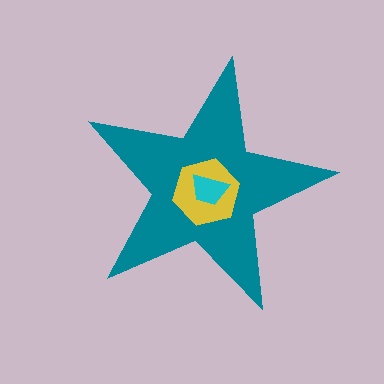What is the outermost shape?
The teal star.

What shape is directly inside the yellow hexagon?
The cyan trapezoid.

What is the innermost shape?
The cyan trapezoid.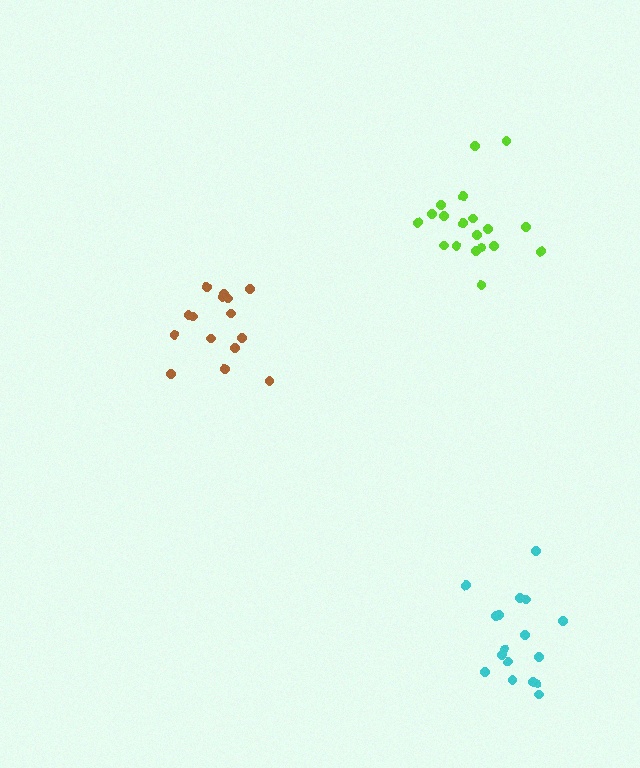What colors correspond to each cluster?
The clusters are colored: brown, lime, cyan.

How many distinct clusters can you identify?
There are 3 distinct clusters.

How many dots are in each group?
Group 1: 15 dots, Group 2: 19 dots, Group 3: 17 dots (51 total).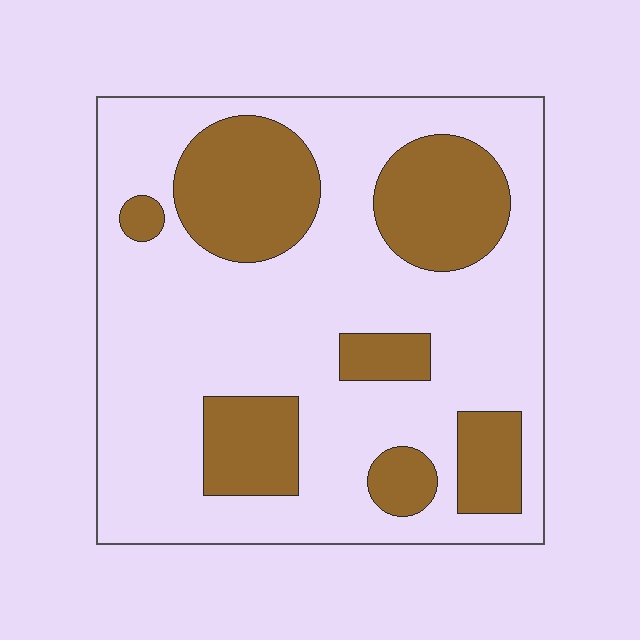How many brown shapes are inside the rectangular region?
7.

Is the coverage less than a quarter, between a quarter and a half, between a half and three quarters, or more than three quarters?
Between a quarter and a half.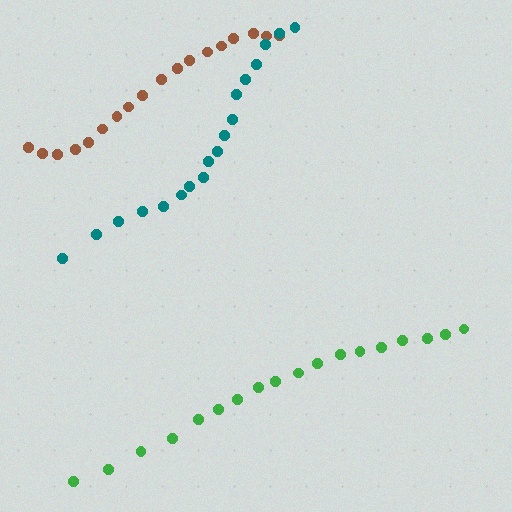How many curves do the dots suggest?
There are 3 distinct paths.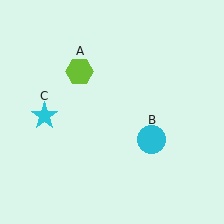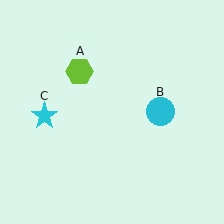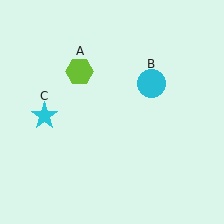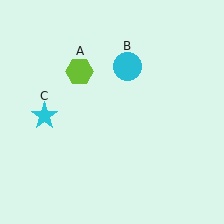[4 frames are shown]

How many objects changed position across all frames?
1 object changed position: cyan circle (object B).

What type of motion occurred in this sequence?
The cyan circle (object B) rotated counterclockwise around the center of the scene.